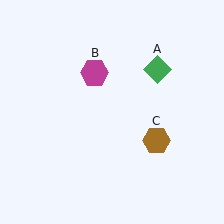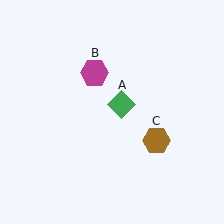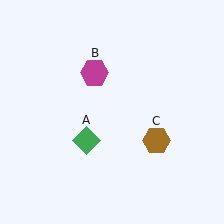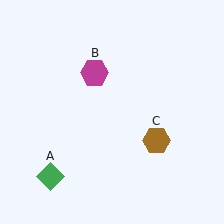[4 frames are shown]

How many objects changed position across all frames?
1 object changed position: green diamond (object A).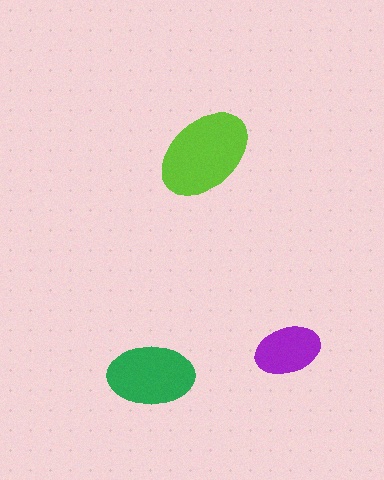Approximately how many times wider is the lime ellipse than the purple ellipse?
About 1.5 times wider.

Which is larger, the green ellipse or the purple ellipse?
The green one.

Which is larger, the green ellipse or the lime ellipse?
The lime one.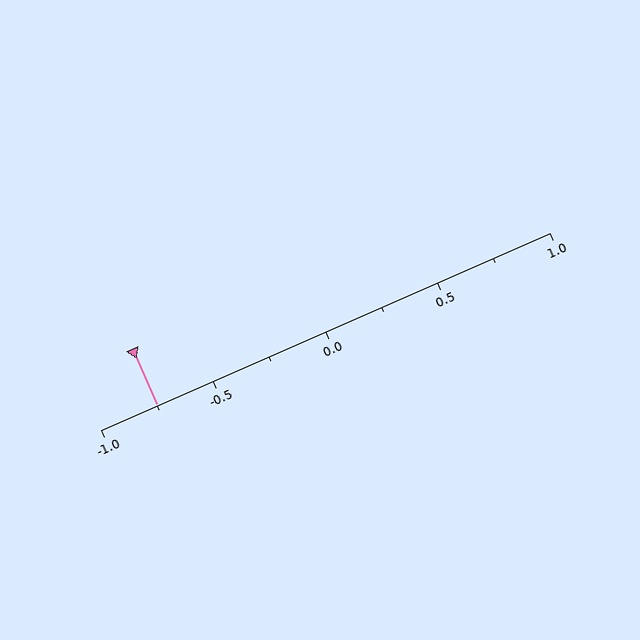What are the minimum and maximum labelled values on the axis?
The axis runs from -1.0 to 1.0.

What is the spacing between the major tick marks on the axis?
The major ticks are spaced 0.5 apart.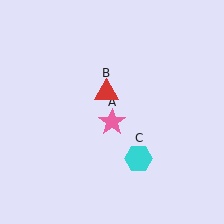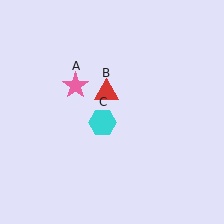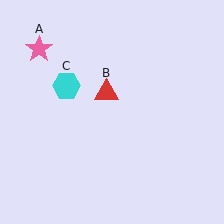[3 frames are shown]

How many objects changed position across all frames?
2 objects changed position: pink star (object A), cyan hexagon (object C).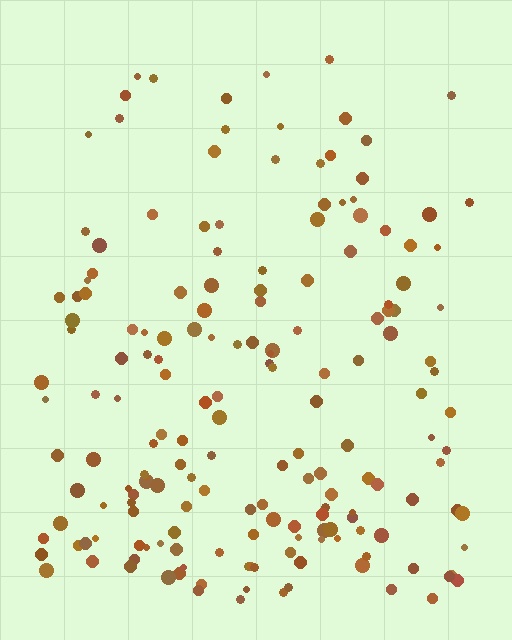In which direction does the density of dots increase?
From top to bottom, with the bottom side densest.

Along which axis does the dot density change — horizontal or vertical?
Vertical.